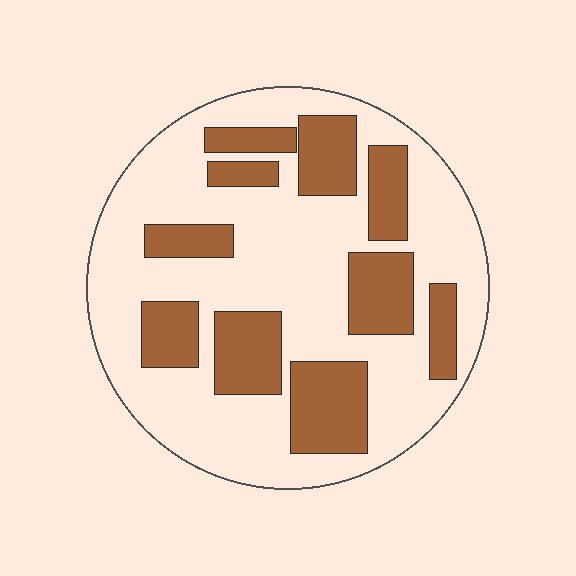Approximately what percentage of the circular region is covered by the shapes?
Approximately 30%.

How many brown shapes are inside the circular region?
10.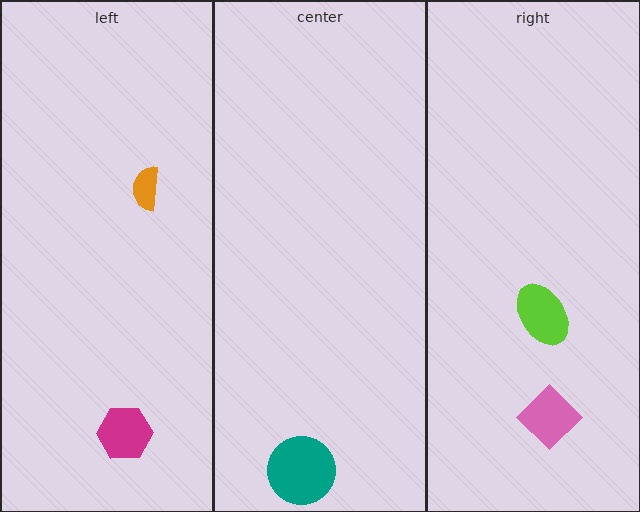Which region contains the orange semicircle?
The left region.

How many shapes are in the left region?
2.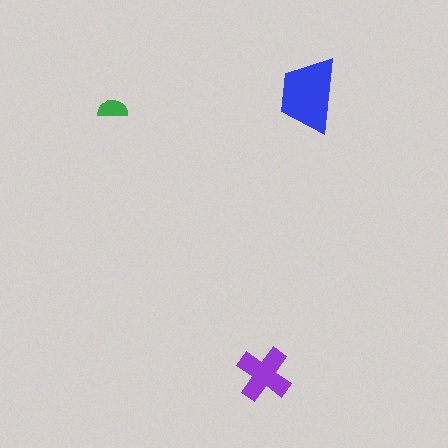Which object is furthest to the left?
The green semicircle is leftmost.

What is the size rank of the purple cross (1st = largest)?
2nd.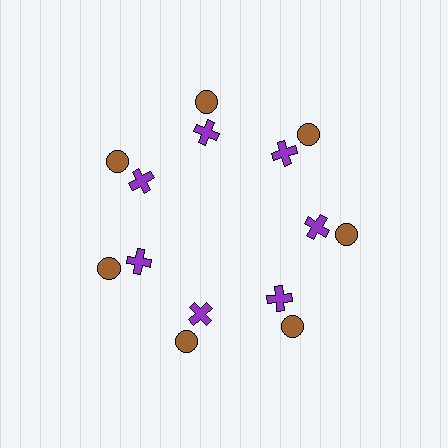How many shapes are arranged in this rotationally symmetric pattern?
There are 14 shapes, arranged in 7 groups of 2.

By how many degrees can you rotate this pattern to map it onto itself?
The pattern maps onto itself every 51 degrees of rotation.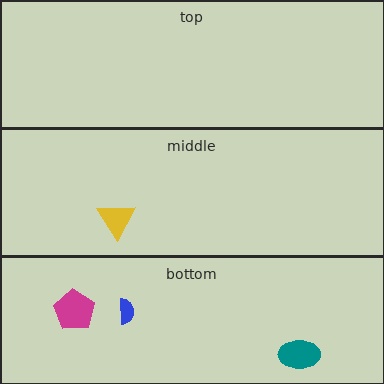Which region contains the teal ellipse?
The bottom region.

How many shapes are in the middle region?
1.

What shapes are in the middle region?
The yellow triangle.